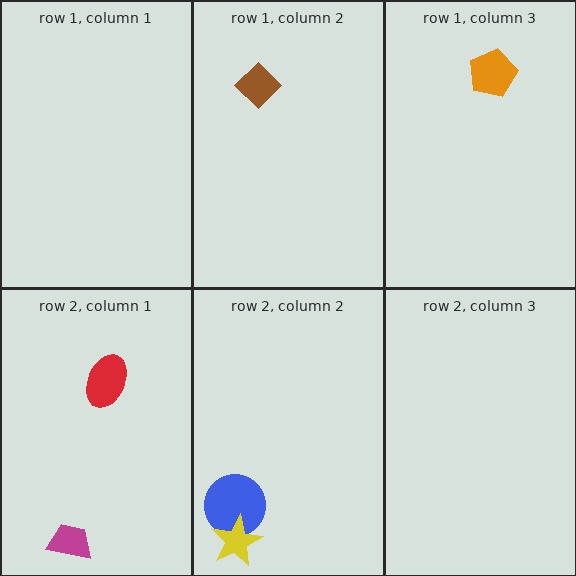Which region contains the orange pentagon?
The row 1, column 3 region.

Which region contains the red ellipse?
The row 2, column 1 region.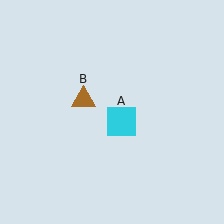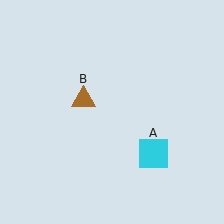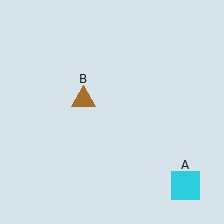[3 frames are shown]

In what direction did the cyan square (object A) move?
The cyan square (object A) moved down and to the right.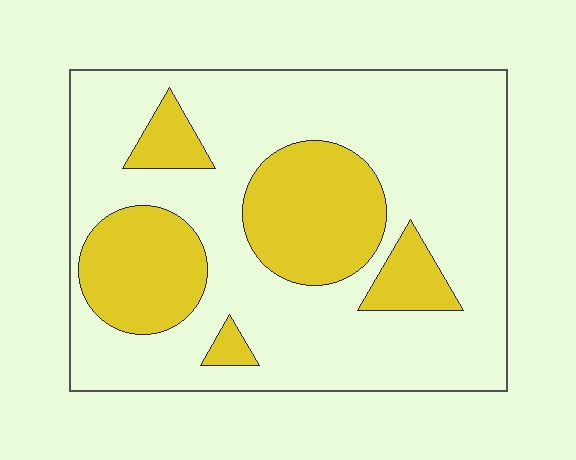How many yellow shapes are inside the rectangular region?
5.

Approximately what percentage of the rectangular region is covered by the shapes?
Approximately 30%.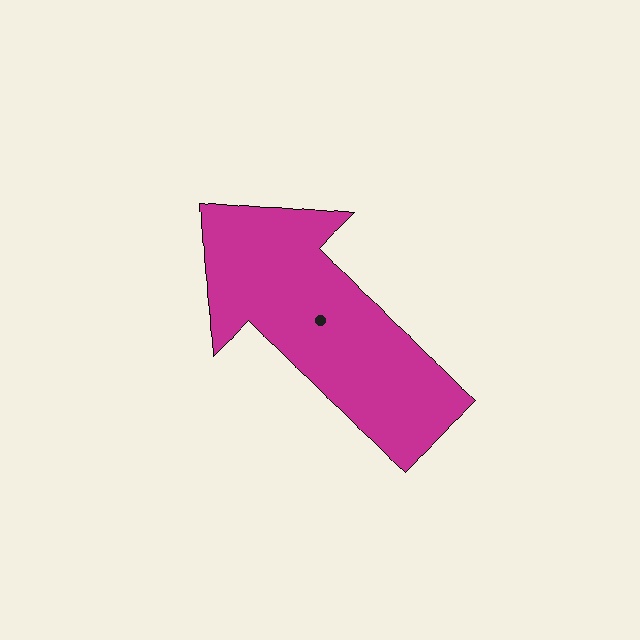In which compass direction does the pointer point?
Northwest.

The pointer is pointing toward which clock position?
Roughly 11 o'clock.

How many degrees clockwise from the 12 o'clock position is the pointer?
Approximately 316 degrees.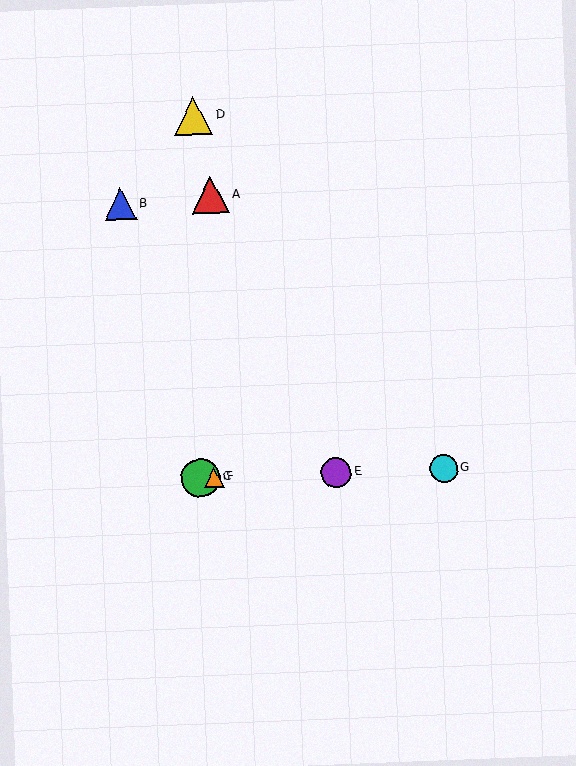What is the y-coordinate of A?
Object A is at y≈195.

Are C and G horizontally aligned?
Yes, both are at y≈478.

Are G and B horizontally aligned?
No, G is at y≈469 and B is at y≈204.